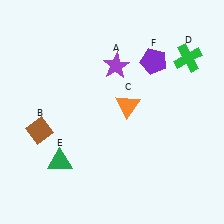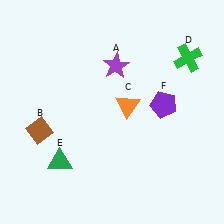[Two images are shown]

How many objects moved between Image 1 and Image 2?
1 object moved between the two images.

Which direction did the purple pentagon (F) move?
The purple pentagon (F) moved down.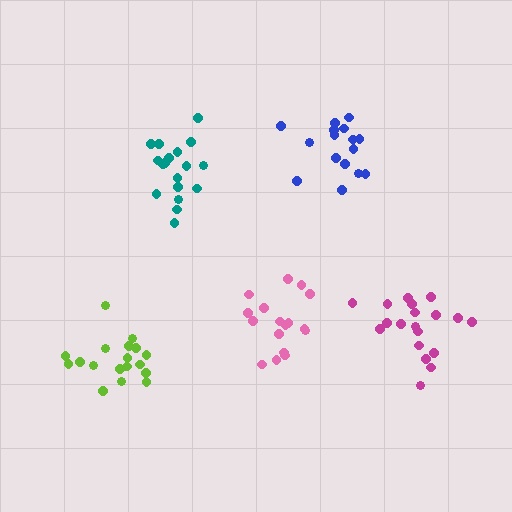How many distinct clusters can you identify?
There are 5 distinct clusters.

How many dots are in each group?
Group 1: 19 dots, Group 2: 17 dots, Group 3: 18 dots, Group 4: 18 dots, Group 5: 16 dots (88 total).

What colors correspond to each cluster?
The clusters are colored: magenta, pink, teal, lime, blue.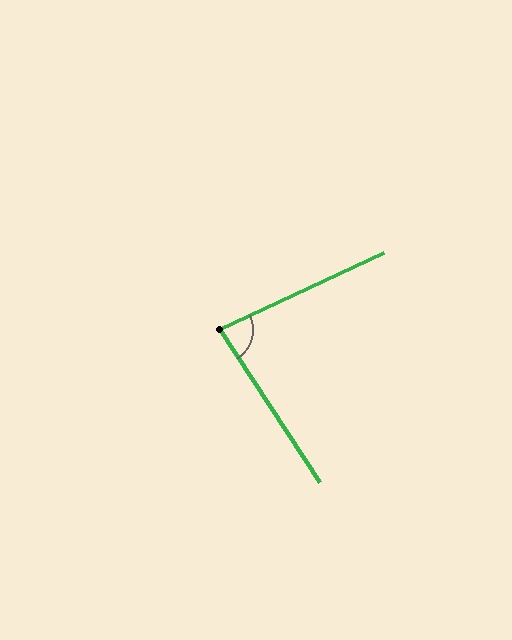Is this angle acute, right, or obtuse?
It is acute.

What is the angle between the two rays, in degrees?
Approximately 82 degrees.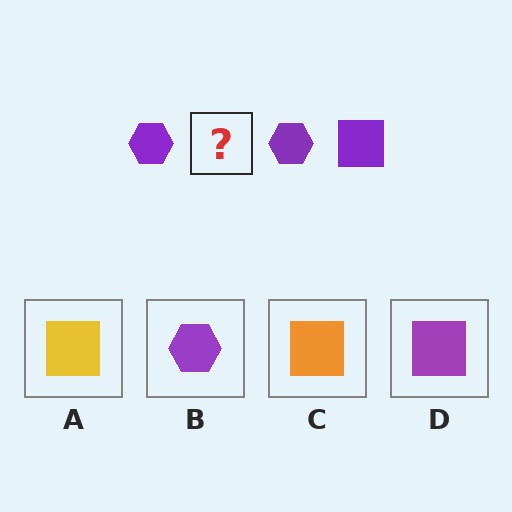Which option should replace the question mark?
Option D.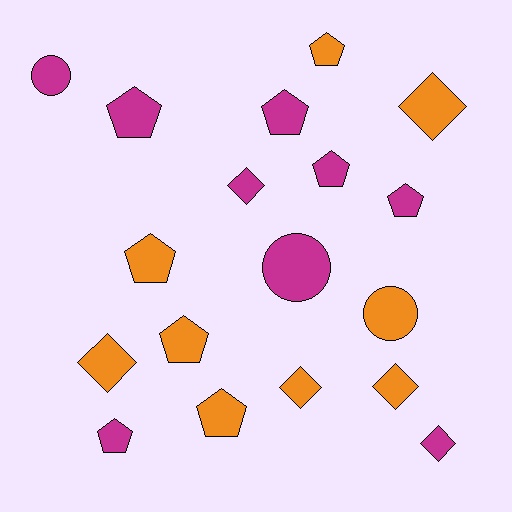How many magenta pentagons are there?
There are 5 magenta pentagons.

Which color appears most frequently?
Orange, with 9 objects.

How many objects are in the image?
There are 18 objects.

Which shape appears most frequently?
Pentagon, with 9 objects.